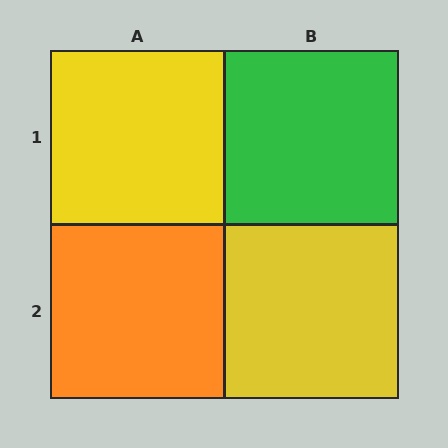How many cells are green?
1 cell is green.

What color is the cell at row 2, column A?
Orange.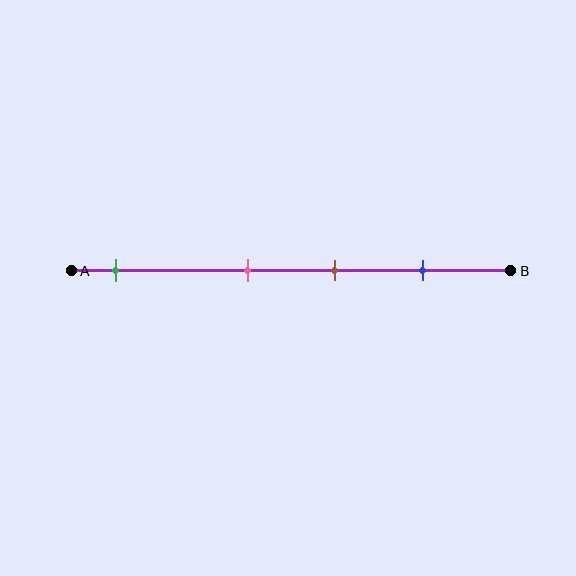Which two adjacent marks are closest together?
The pink and brown marks are the closest adjacent pair.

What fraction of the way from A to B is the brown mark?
The brown mark is approximately 60% (0.6) of the way from A to B.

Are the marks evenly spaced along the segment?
No, the marks are not evenly spaced.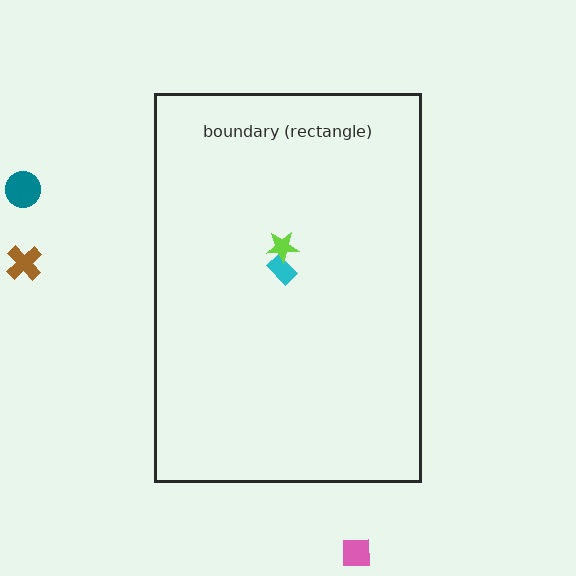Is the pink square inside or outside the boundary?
Outside.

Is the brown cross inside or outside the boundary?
Outside.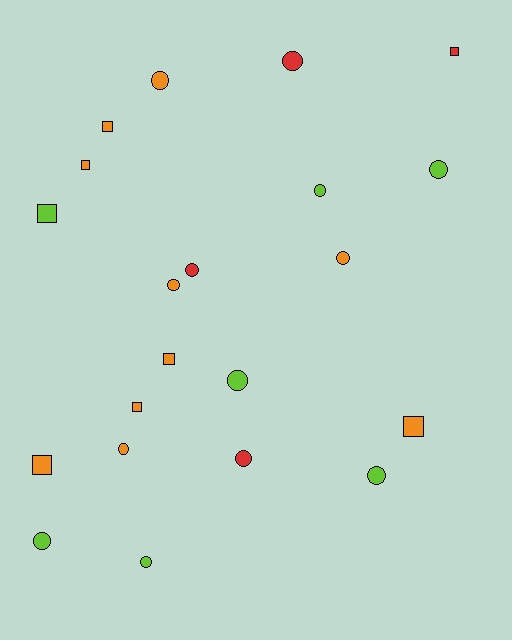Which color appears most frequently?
Orange, with 10 objects.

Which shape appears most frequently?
Circle, with 13 objects.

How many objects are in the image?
There are 21 objects.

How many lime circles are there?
There are 6 lime circles.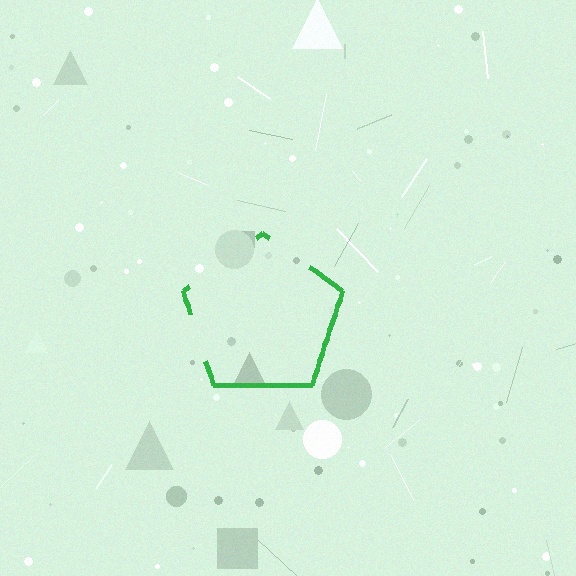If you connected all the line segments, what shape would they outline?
They would outline a pentagon.